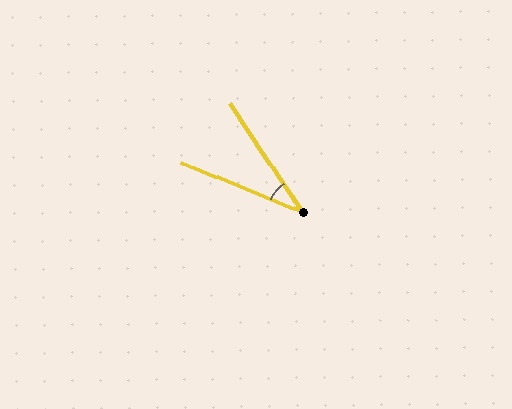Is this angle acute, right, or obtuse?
It is acute.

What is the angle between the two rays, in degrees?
Approximately 34 degrees.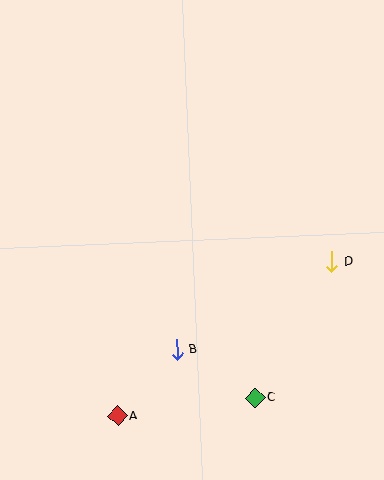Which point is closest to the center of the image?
Point B at (177, 349) is closest to the center.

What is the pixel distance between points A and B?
The distance between A and B is 89 pixels.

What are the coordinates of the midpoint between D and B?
The midpoint between D and B is at (254, 306).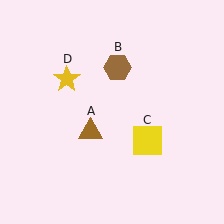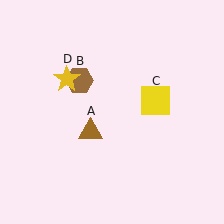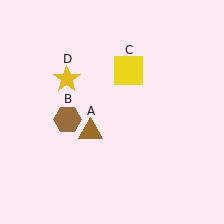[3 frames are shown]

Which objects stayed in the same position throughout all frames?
Brown triangle (object A) and yellow star (object D) remained stationary.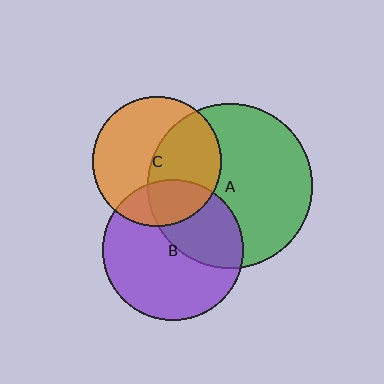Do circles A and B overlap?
Yes.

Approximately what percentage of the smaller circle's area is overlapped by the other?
Approximately 40%.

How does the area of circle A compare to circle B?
Approximately 1.4 times.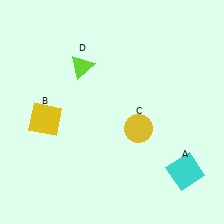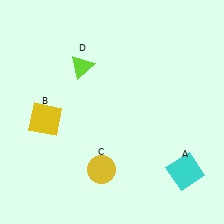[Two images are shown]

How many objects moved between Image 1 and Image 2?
1 object moved between the two images.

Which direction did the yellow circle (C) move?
The yellow circle (C) moved down.